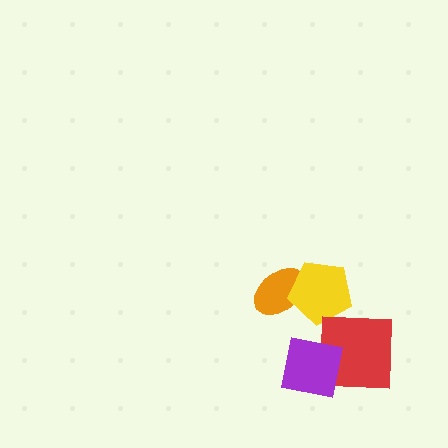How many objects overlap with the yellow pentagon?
2 objects overlap with the yellow pentagon.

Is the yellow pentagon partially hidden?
Yes, it is partially covered by another shape.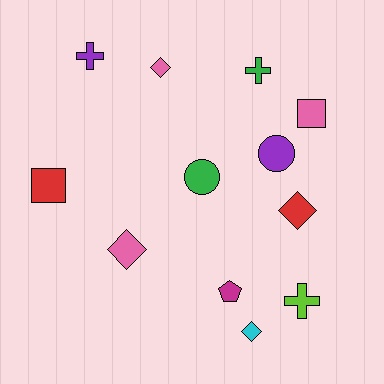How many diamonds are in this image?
There are 4 diamonds.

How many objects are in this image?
There are 12 objects.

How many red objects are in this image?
There are 2 red objects.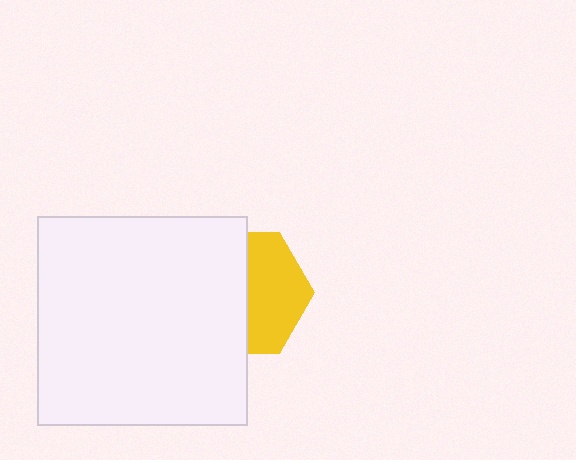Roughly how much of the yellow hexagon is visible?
About half of it is visible (roughly 47%).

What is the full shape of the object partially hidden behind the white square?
The partially hidden object is a yellow hexagon.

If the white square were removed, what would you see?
You would see the complete yellow hexagon.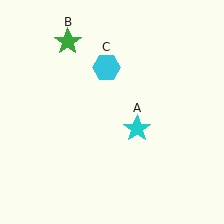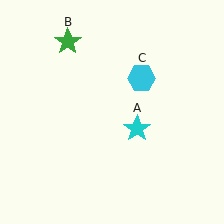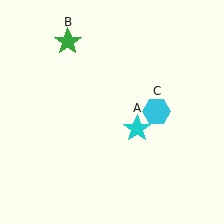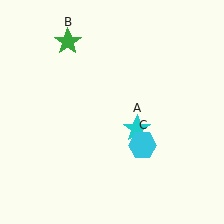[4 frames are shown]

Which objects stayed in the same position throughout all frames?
Cyan star (object A) and green star (object B) remained stationary.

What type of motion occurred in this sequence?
The cyan hexagon (object C) rotated clockwise around the center of the scene.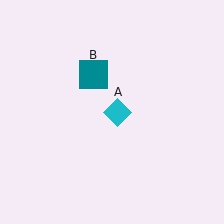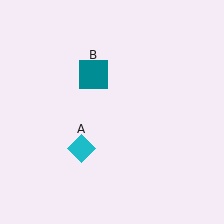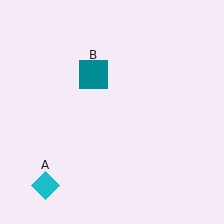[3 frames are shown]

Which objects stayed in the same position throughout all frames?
Teal square (object B) remained stationary.